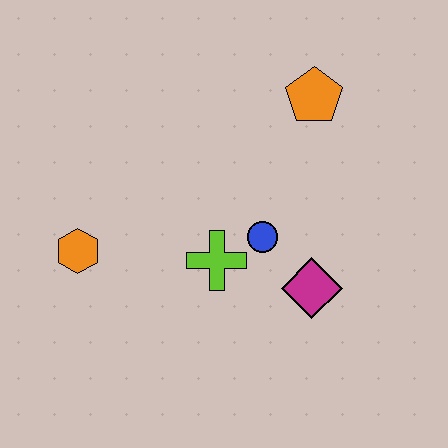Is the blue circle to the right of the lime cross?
Yes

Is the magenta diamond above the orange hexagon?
No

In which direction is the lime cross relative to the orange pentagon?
The lime cross is below the orange pentagon.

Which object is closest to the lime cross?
The blue circle is closest to the lime cross.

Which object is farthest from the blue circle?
The orange hexagon is farthest from the blue circle.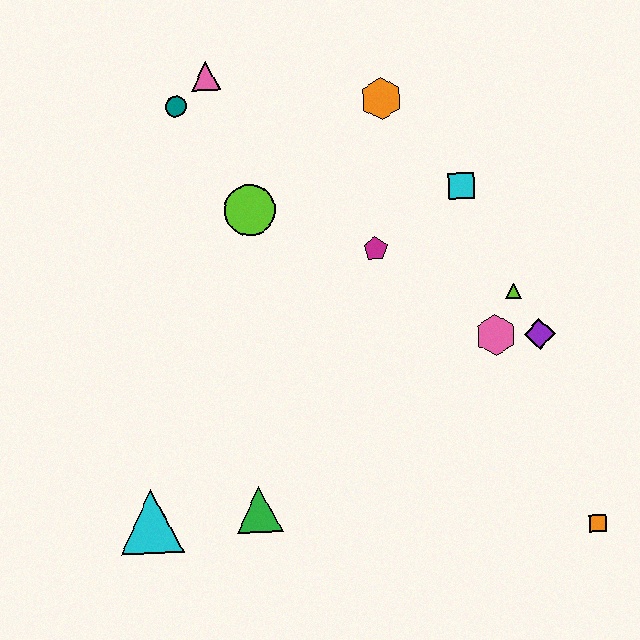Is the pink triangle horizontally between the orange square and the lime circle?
No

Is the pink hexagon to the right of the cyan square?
Yes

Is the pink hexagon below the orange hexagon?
Yes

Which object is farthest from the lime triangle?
The cyan triangle is farthest from the lime triangle.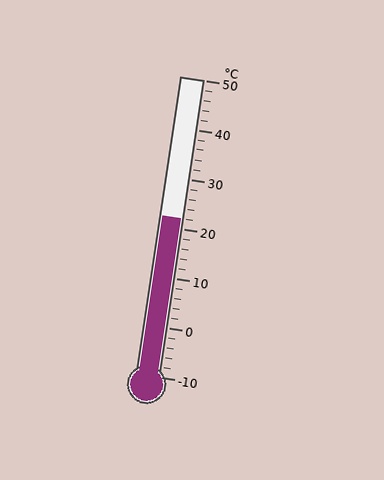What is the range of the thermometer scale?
The thermometer scale ranges from -10°C to 50°C.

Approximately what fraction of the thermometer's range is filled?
The thermometer is filled to approximately 55% of its range.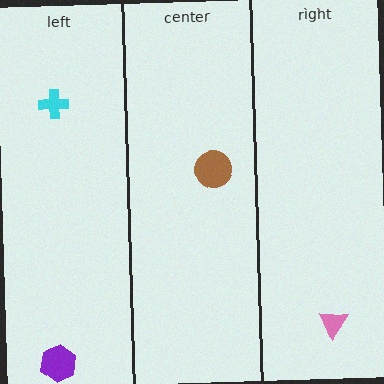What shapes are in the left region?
The cyan cross, the purple hexagon.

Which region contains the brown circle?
The center region.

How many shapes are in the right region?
1.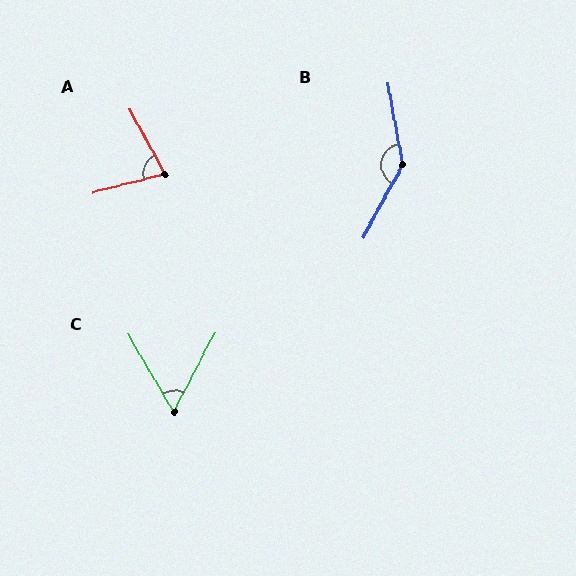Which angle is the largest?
B, at approximately 141 degrees.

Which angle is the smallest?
C, at approximately 58 degrees.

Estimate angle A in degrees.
Approximately 76 degrees.